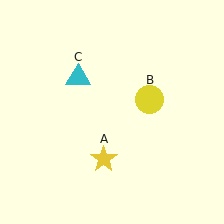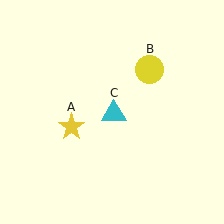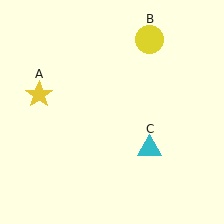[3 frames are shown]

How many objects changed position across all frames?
3 objects changed position: yellow star (object A), yellow circle (object B), cyan triangle (object C).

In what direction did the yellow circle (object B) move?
The yellow circle (object B) moved up.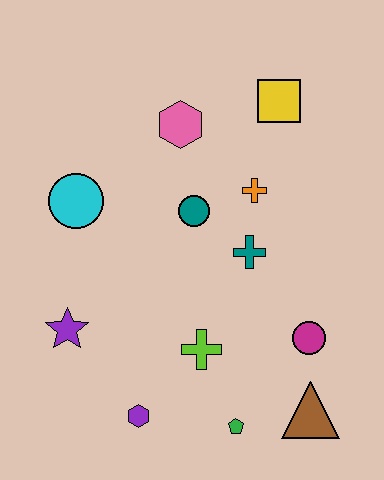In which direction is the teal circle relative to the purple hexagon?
The teal circle is above the purple hexagon.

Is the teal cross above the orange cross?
No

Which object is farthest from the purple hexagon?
The yellow square is farthest from the purple hexagon.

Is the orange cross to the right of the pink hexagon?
Yes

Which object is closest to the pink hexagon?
The teal circle is closest to the pink hexagon.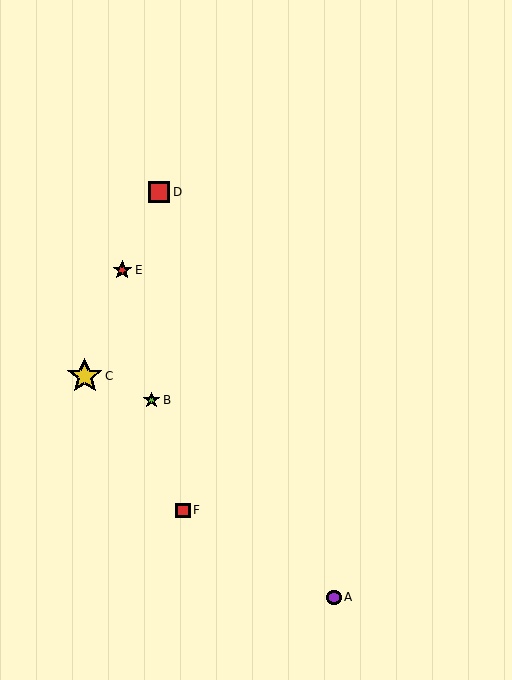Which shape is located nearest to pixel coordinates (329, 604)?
The purple circle (labeled A) at (334, 597) is nearest to that location.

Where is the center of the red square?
The center of the red square is at (183, 510).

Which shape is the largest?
The yellow star (labeled C) is the largest.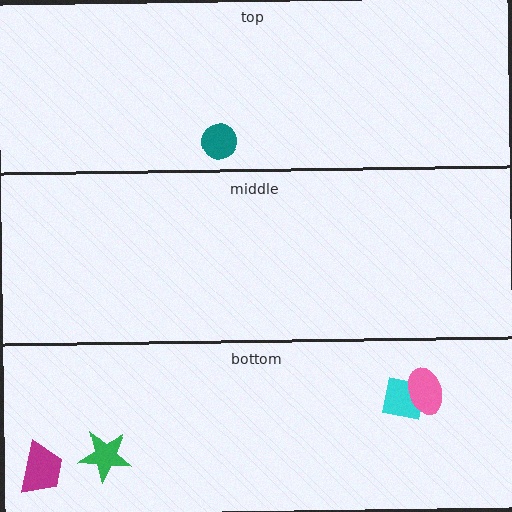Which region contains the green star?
The bottom region.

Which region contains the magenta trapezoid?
The bottom region.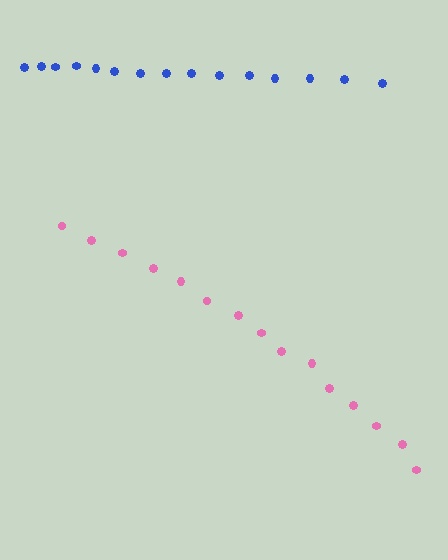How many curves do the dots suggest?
There are 2 distinct paths.